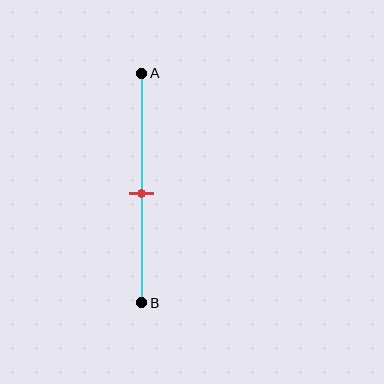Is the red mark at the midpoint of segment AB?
Yes, the mark is approximately at the midpoint.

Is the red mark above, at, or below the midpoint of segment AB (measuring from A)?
The red mark is approximately at the midpoint of segment AB.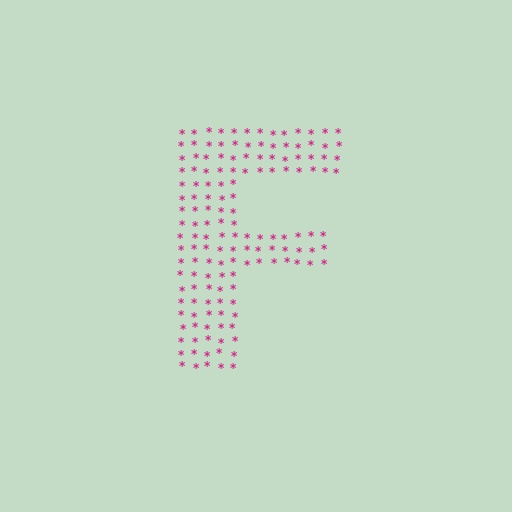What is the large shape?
The large shape is the letter F.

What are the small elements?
The small elements are asterisks.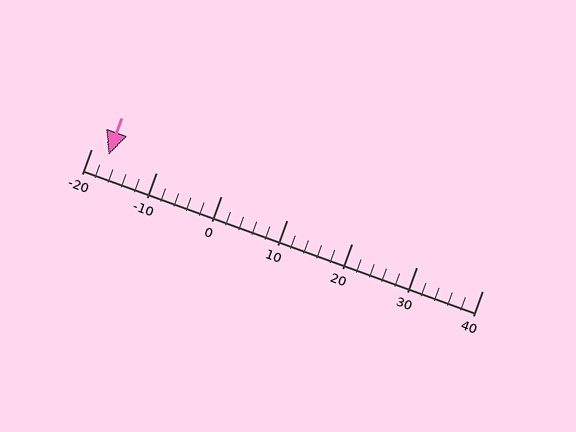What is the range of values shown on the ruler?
The ruler shows values from -20 to 40.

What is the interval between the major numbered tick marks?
The major tick marks are spaced 10 units apart.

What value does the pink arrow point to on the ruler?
The pink arrow points to approximately -17.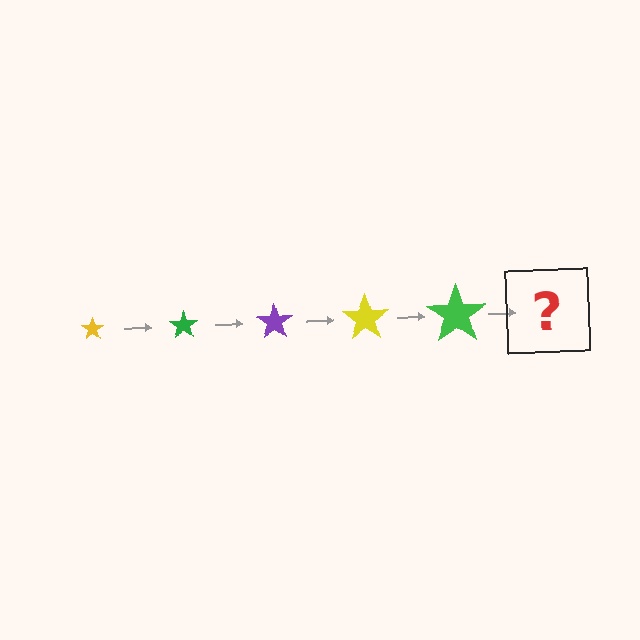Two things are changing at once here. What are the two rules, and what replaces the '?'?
The two rules are that the star grows larger each step and the color cycles through yellow, green, and purple. The '?' should be a purple star, larger than the previous one.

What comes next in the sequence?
The next element should be a purple star, larger than the previous one.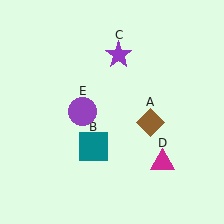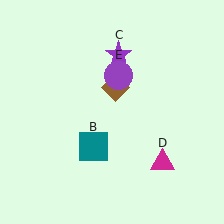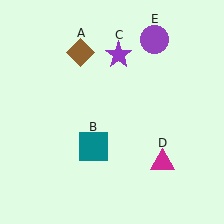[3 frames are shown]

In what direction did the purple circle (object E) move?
The purple circle (object E) moved up and to the right.